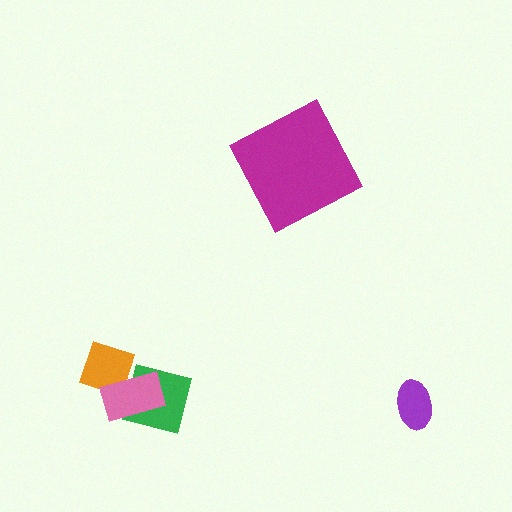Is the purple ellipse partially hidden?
No, no other shape covers it.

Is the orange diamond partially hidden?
Yes, it is partially covered by another shape.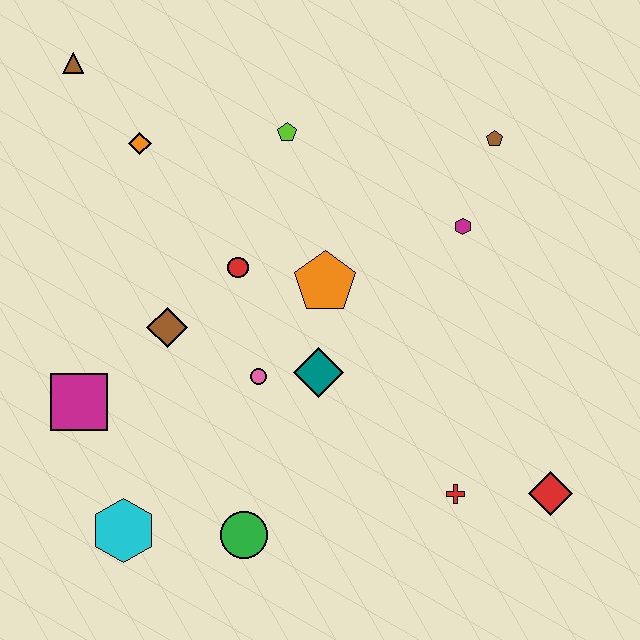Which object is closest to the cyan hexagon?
The green circle is closest to the cyan hexagon.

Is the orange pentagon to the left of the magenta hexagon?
Yes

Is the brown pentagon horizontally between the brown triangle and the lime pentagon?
No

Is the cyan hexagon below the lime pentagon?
Yes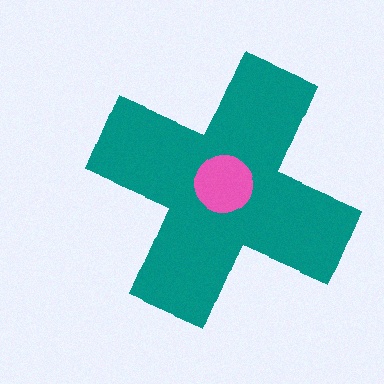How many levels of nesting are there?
2.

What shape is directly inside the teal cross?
The pink circle.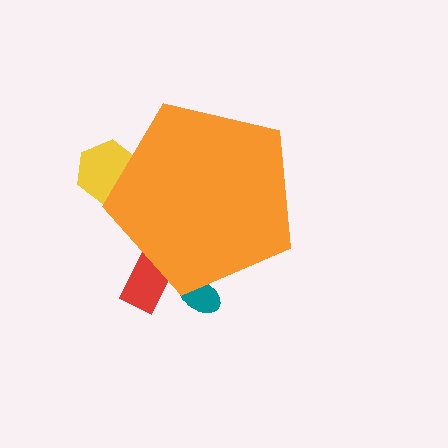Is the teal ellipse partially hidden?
Yes, the teal ellipse is partially hidden behind the orange pentagon.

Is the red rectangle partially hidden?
Yes, the red rectangle is partially hidden behind the orange pentagon.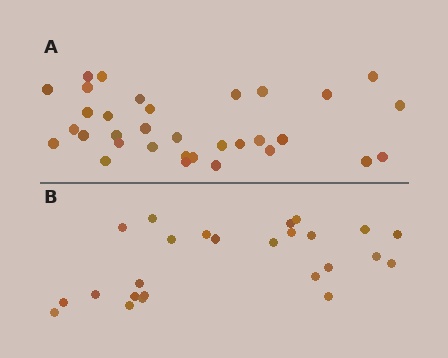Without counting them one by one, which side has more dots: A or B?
Region A (the top region) has more dots.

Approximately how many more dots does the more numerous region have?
Region A has roughly 8 or so more dots than region B.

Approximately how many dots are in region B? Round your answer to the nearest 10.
About 20 dots. (The exact count is 25, which rounds to 20.)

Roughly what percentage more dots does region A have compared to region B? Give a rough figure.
About 30% more.